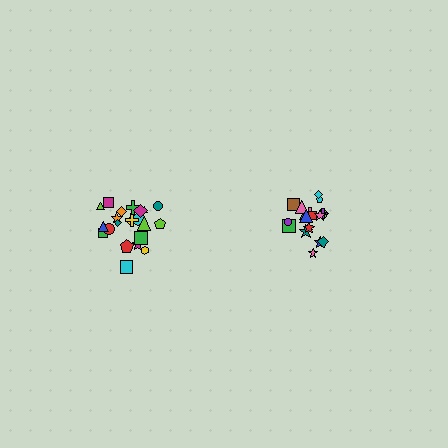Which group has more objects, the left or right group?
The left group.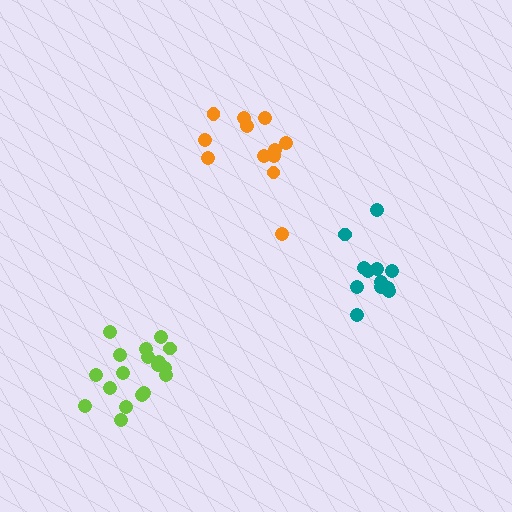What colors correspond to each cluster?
The clusters are colored: orange, teal, lime.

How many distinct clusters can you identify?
There are 3 distinct clusters.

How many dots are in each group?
Group 1: 12 dots, Group 2: 12 dots, Group 3: 18 dots (42 total).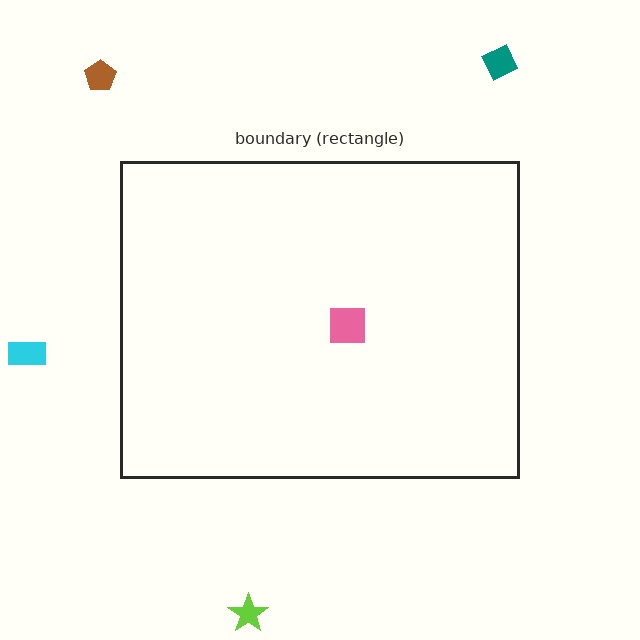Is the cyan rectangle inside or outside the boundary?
Outside.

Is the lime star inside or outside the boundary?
Outside.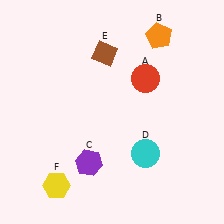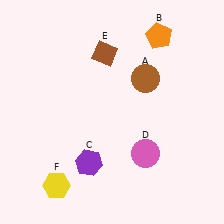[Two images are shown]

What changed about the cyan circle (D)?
In Image 1, D is cyan. In Image 2, it changed to pink.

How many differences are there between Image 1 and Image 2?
There are 2 differences between the two images.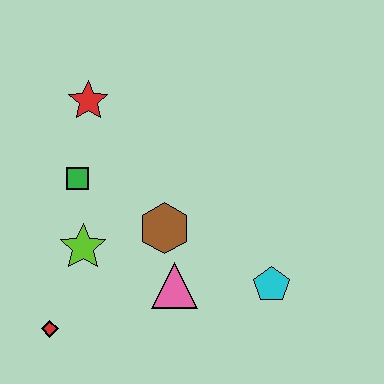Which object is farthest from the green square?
The cyan pentagon is farthest from the green square.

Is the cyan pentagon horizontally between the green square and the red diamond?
No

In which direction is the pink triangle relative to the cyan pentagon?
The pink triangle is to the left of the cyan pentagon.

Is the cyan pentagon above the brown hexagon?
No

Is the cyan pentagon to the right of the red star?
Yes